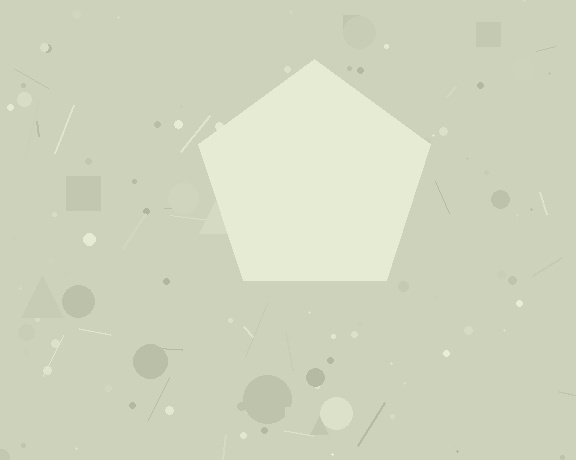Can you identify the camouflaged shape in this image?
The camouflaged shape is a pentagon.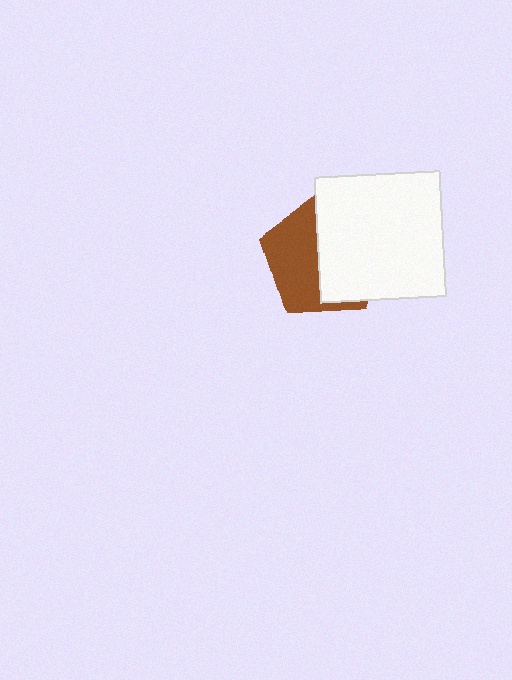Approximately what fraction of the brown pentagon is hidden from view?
Roughly 54% of the brown pentagon is hidden behind the white square.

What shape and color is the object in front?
The object in front is a white square.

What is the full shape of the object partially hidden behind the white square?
The partially hidden object is a brown pentagon.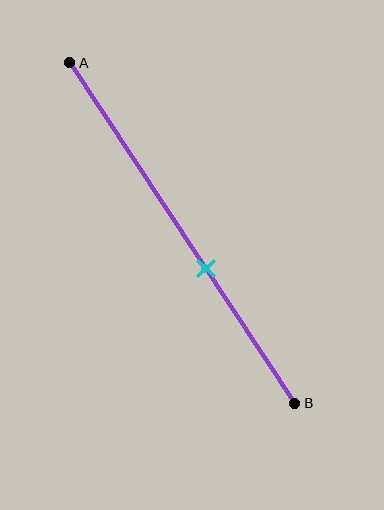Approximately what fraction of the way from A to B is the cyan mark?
The cyan mark is approximately 60% of the way from A to B.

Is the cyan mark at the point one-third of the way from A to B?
No, the mark is at about 60% from A, not at the 33% one-third point.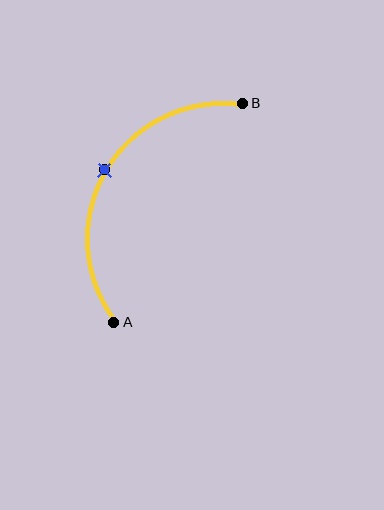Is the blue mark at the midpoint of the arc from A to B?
Yes. The blue mark lies on the arc at equal arc-length from both A and B — it is the arc midpoint.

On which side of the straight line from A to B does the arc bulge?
The arc bulges to the left of the straight line connecting A and B.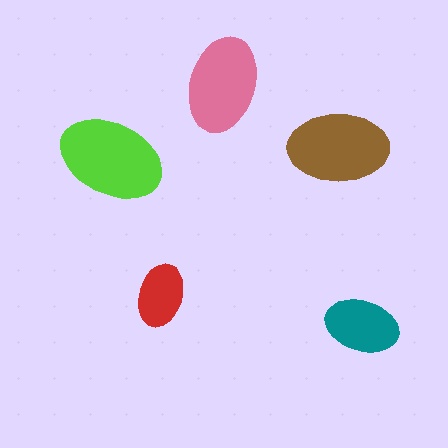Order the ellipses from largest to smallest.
the lime one, the brown one, the pink one, the teal one, the red one.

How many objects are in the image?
There are 5 objects in the image.